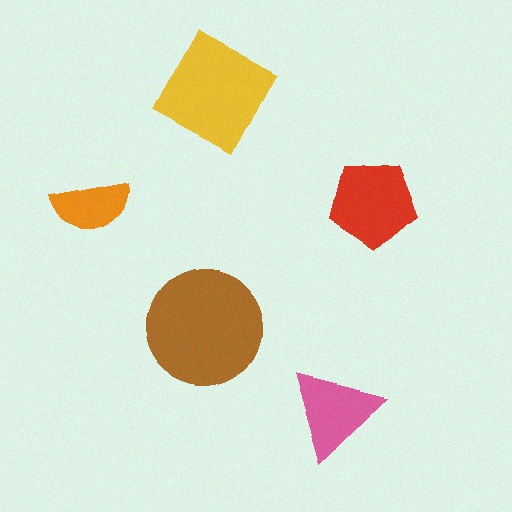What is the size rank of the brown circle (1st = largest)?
1st.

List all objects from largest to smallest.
The brown circle, the yellow square, the red pentagon, the pink triangle, the orange semicircle.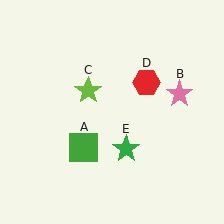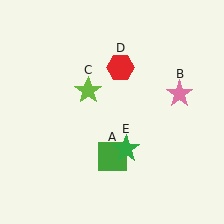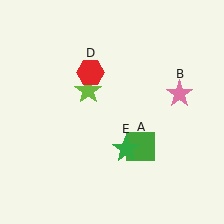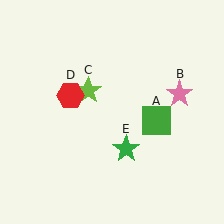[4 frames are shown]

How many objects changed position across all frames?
2 objects changed position: green square (object A), red hexagon (object D).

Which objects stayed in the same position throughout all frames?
Pink star (object B) and lime star (object C) and green star (object E) remained stationary.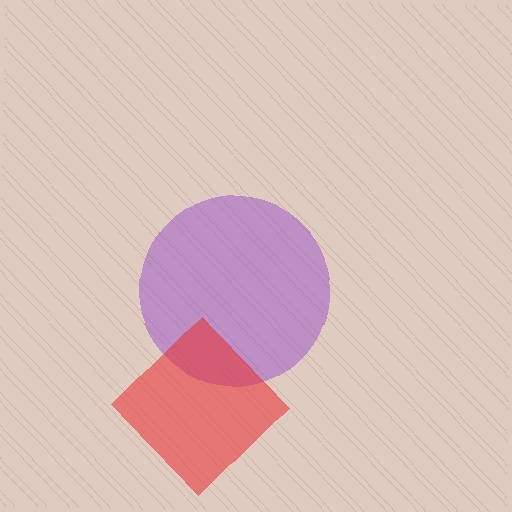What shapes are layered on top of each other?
The layered shapes are: a purple circle, a red diamond.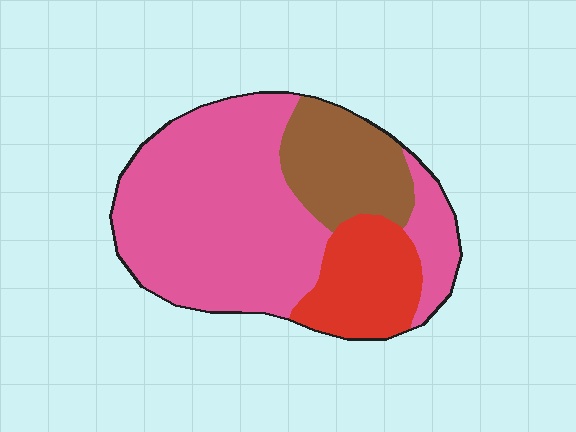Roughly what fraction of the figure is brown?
Brown covers 19% of the figure.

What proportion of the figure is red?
Red takes up about one sixth (1/6) of the figure.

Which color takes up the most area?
Pink, at roughly 65%.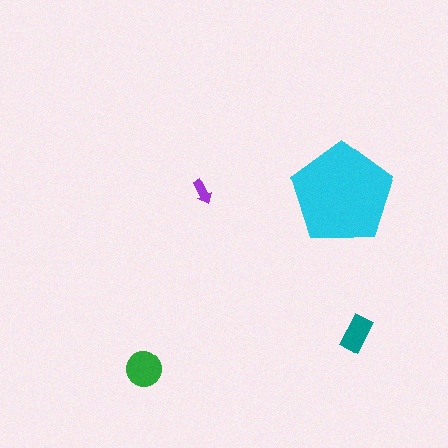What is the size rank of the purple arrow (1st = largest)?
4th.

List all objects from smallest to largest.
The purple arrow, the teal rectangle, the green circle, the cyan pentagon.